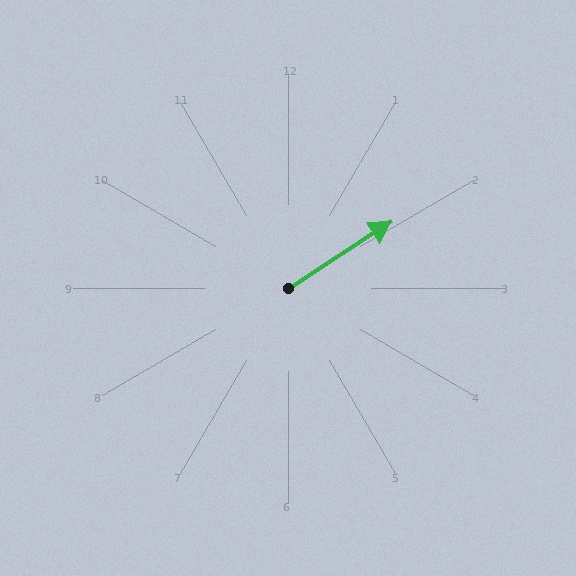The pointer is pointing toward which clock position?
Roughly 2 o'clock.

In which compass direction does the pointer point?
Northeast.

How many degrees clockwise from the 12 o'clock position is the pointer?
Approximately 57 degrees.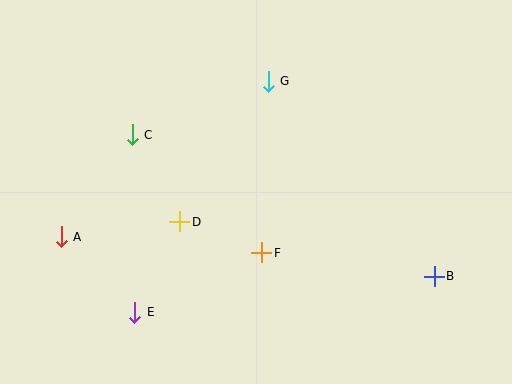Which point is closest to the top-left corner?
Point C is closest to the top-left corner.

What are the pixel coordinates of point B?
Point B is at (434, 276).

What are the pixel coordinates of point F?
Point F is at (262, 253).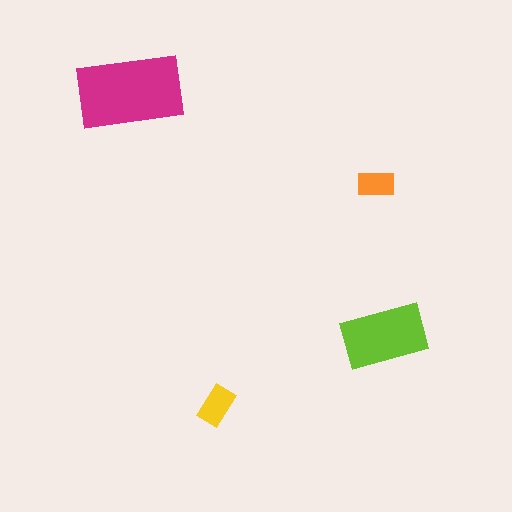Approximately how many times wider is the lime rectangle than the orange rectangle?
About 2 times wider.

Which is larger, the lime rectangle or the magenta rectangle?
The magenta one.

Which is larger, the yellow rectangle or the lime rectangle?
The lime one.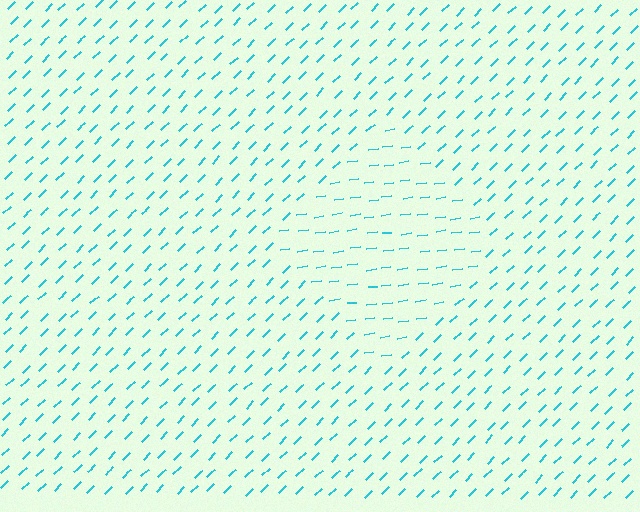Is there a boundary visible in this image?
Yes, there is a texture boundary formed by a change in line orientation.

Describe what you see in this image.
The image is filled with small cyan line segments. A diamond region in the image has lines oriented differently from the surrounding lines, creating a visible texture boundary.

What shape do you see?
I see a diamond.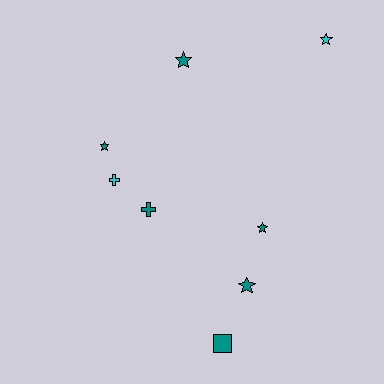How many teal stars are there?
There are 4 teal stars.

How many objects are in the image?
There are 8 objects.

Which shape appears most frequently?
Star, with 5 objects.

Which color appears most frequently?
Teal, with 6 objects.